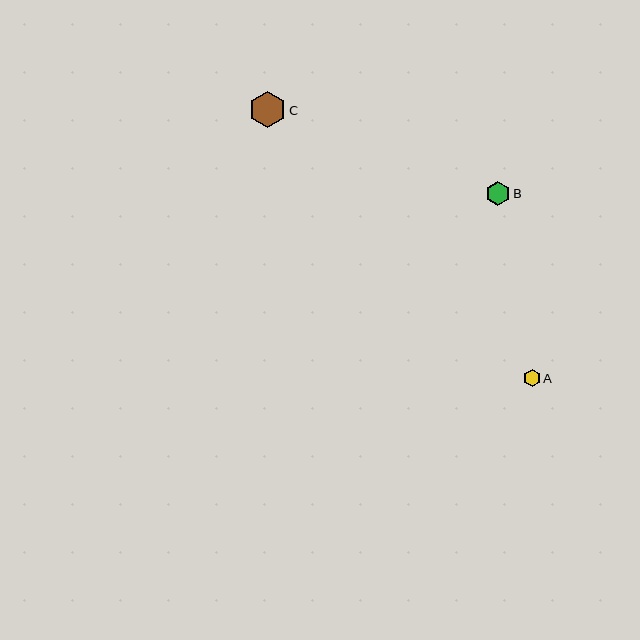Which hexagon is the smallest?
Hexagon A is the smallest with a size of approximately 17 pixels.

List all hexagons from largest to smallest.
From largest to smallest: C, B, A.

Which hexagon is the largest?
Hexagon C is the largest with a size of approximately 36 pixels.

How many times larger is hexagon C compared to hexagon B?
Hexagon C is approximately 1.5 times the size of hexagon B.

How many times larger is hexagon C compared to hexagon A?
Hexagon C is approximately 2.2 times the size of hexagon A.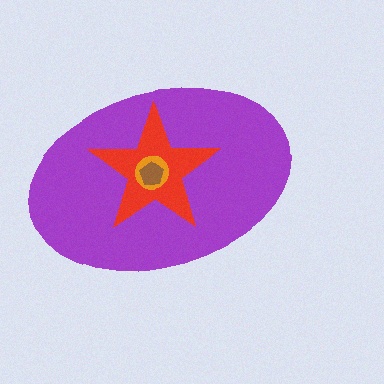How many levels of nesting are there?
4.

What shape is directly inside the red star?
The orange circle.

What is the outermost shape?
The purple ellipse.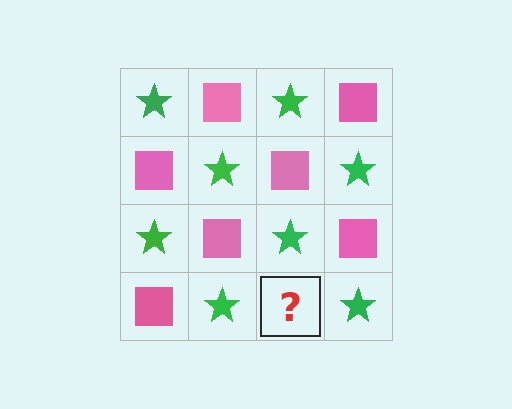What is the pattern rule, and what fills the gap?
The rule is that it alternates green star and pink square in a checkerboard pattern. The gap should be filled with a pink square.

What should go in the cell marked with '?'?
The missing cell should contain a pink square.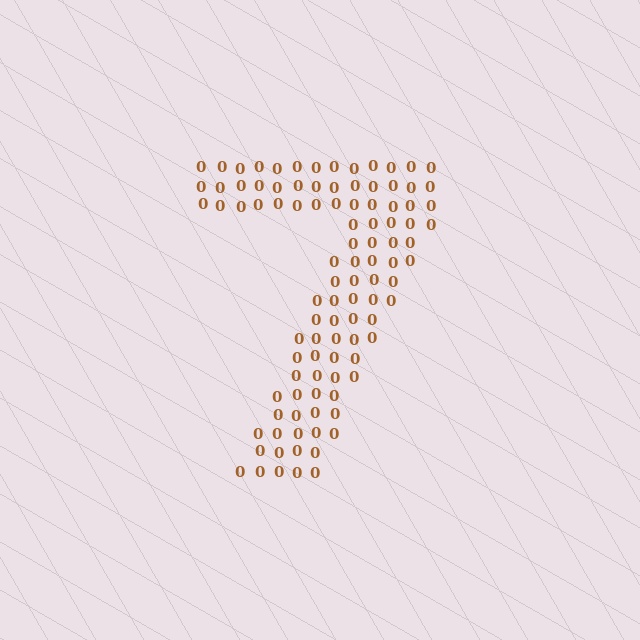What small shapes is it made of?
It is made of small digit 0's.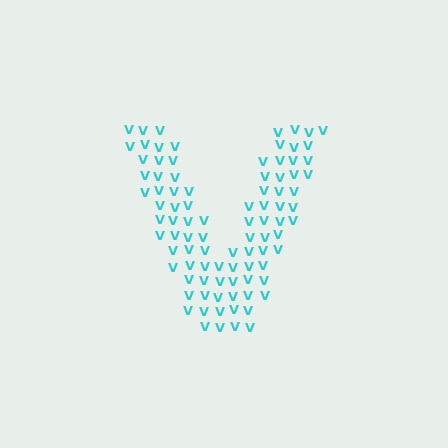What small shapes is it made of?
It is made of small letter V's.